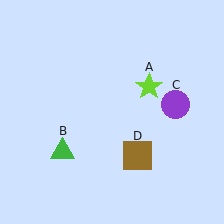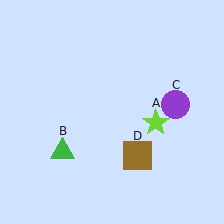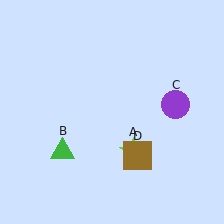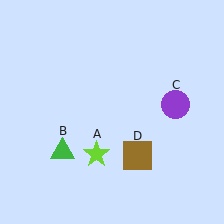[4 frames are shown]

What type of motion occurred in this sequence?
The lime star (object A) rotated clockwise around the center of the scene.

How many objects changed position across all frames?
1 object changed position: lime star (object A).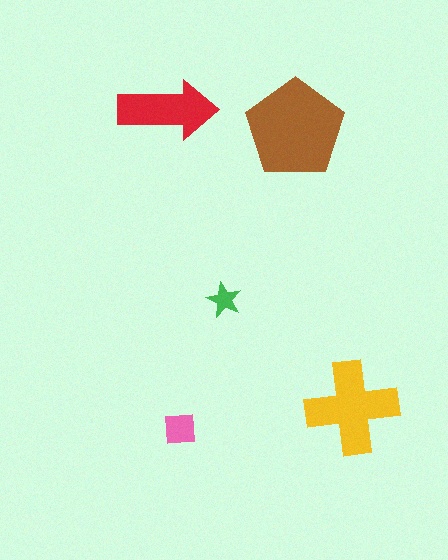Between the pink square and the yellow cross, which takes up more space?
The yellow cross.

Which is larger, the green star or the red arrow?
The red arrow.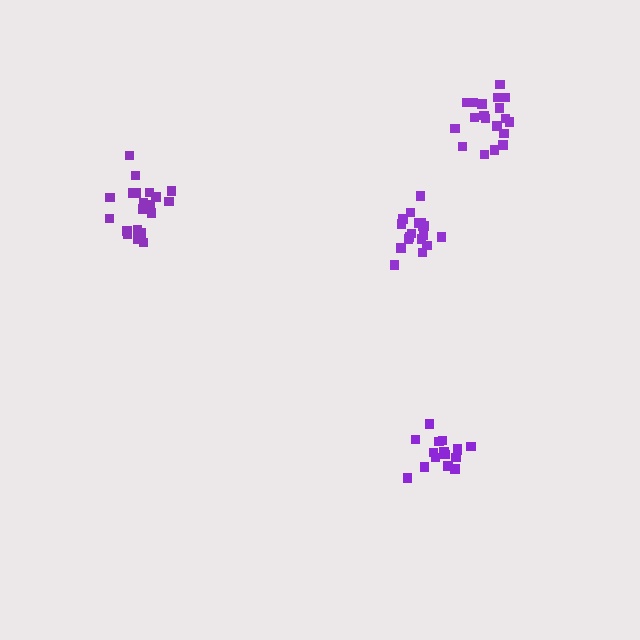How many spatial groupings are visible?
There are 4 spatial groupings.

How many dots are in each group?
Group 1: 20 dots, Group 2: 19 dots, Group 3: 16 dots, Group 4: 19 dots (74 total).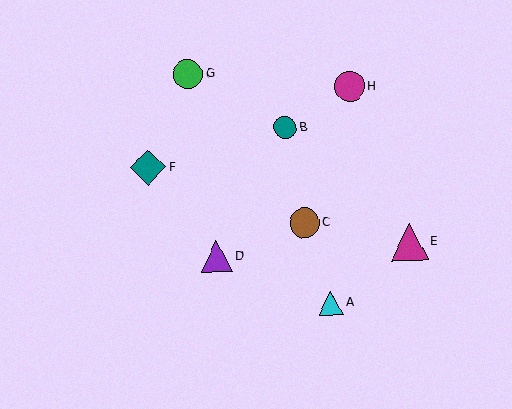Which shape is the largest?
The magenta triangle (labeled E) is the largest.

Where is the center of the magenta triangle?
The center of the magenta triangle is at (409, 242).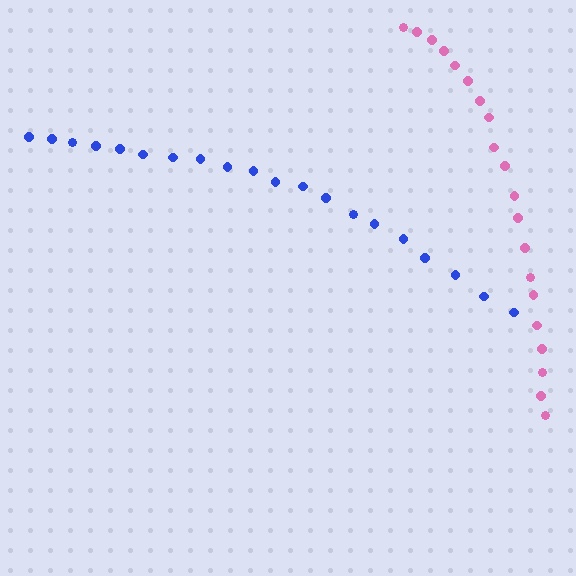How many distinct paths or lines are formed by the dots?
There are 2 distinct paths.